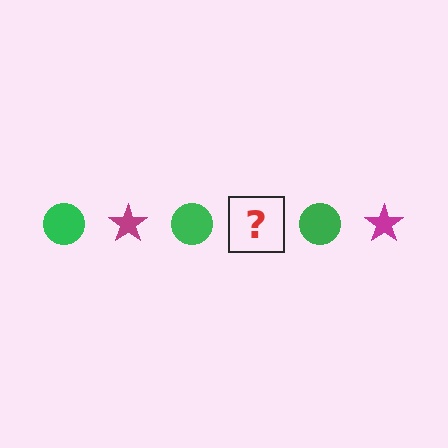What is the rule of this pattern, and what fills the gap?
The rule is that the pattern alternates between green circle and magenta star. The gap should be filled with a magenta star.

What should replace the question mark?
The question mark should be replaced with a magenta star.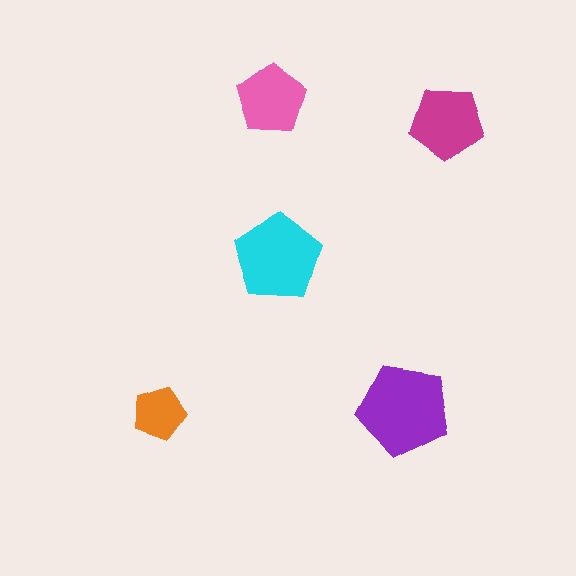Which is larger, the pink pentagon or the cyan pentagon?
The cyan one.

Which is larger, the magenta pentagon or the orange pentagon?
The magenta one.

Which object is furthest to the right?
The magenta pentagon is rightmost.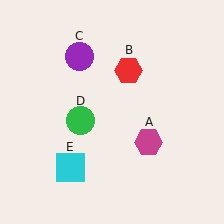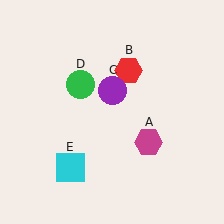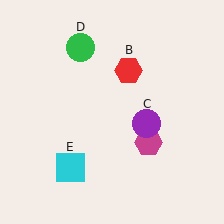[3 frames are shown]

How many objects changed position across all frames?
2 objects changed position: purple circle (object C), green circle (object D).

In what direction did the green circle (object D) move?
The green circle (object D) moved up.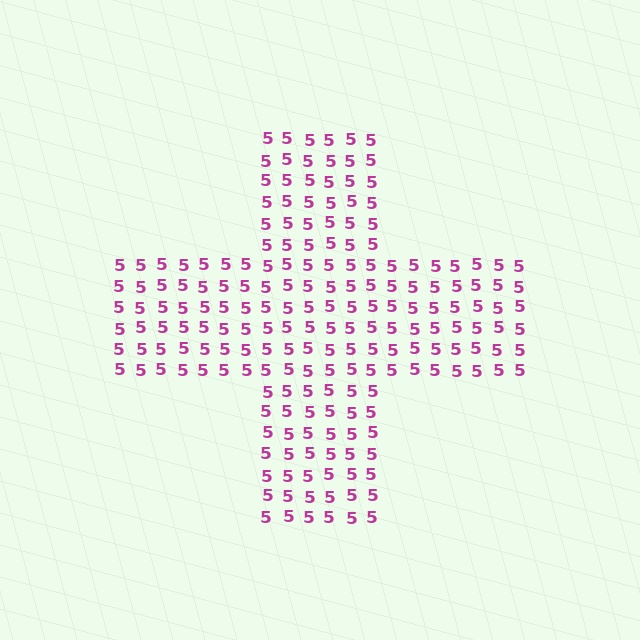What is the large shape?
The large shape is a cross.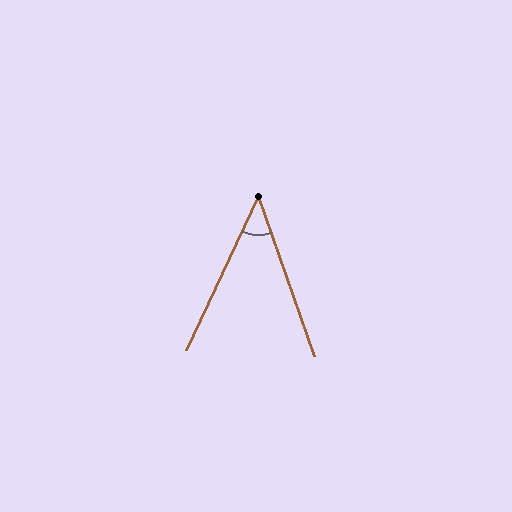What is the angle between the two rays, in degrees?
Approximately 44 degrees.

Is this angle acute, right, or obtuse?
It is acute.